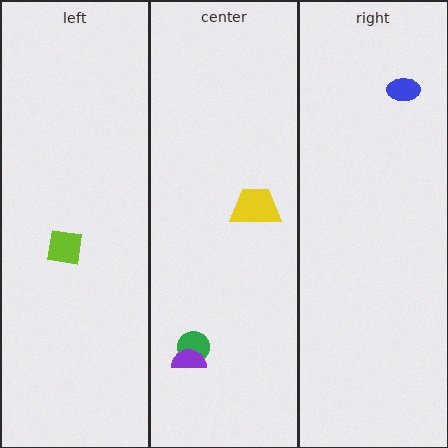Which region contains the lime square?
The left region.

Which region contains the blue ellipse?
The right region.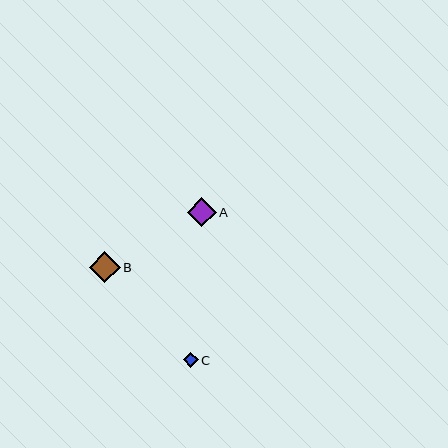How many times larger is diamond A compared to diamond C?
Diamond A is approximately 1.9 times the size of diamond C.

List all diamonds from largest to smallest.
From largest to smallest: B, A, C.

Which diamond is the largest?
Diamond B is the largest with a size of approximately 30 pixels.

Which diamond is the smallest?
Diamond C is the smallest with a size of approximately 15 pixels.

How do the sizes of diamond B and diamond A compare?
Diamond B and diamond A are approximately the same size.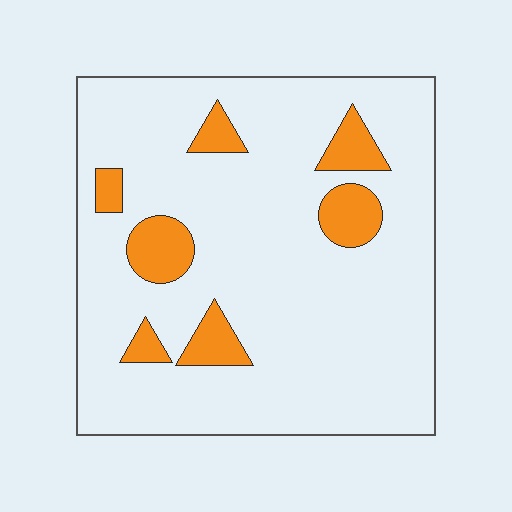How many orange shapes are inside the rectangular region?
7.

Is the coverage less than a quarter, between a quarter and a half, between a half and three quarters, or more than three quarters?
Less than a quarter.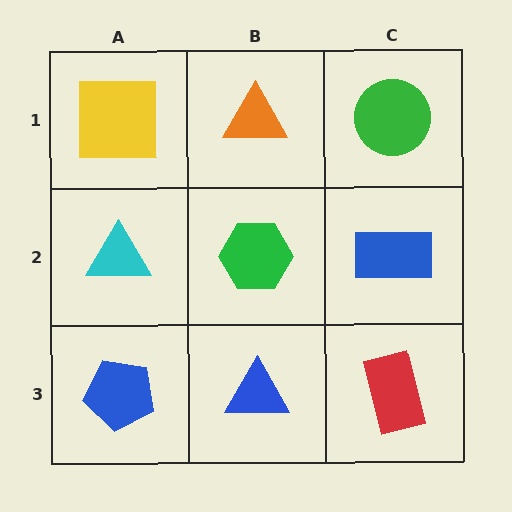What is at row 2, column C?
A blue rectangle.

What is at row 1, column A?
A yellow square.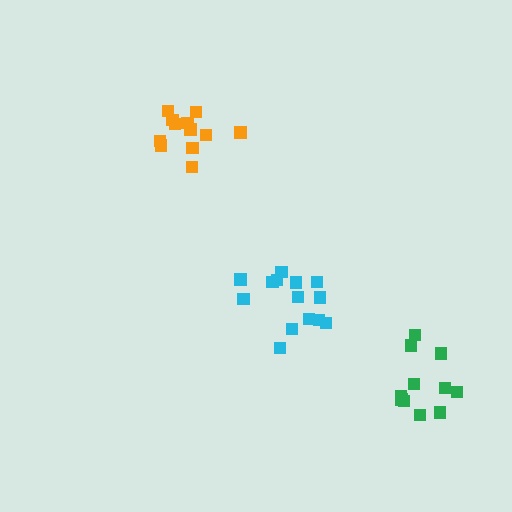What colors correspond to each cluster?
The clusters are colored: orange, cyan, green.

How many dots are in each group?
Group 1: 12 dots, Group 2: 14 dots, Group 3: 11 dots (37 total).